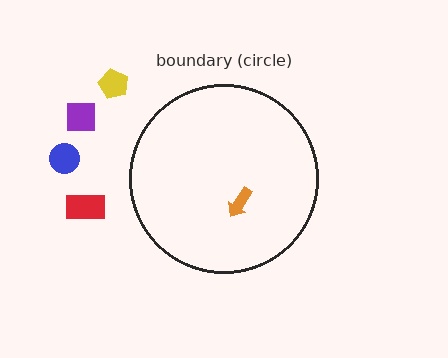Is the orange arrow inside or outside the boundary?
Inside.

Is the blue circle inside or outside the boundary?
Outside.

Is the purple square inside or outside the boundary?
Outside.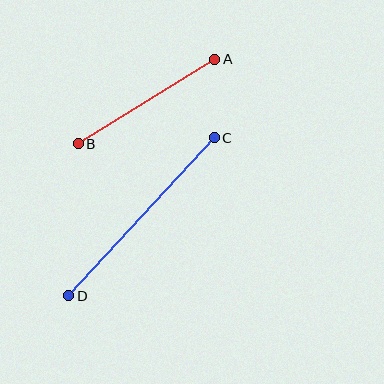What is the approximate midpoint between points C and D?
The midpoint is at approximately (142, 217) pixels.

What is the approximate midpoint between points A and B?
The midpoint is at approximately (147, 102) pixels.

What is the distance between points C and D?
The distance is approximately 215 pixels.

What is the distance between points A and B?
The distance is approximately 161 pixels.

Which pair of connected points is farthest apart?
Points C and D are farthest apart.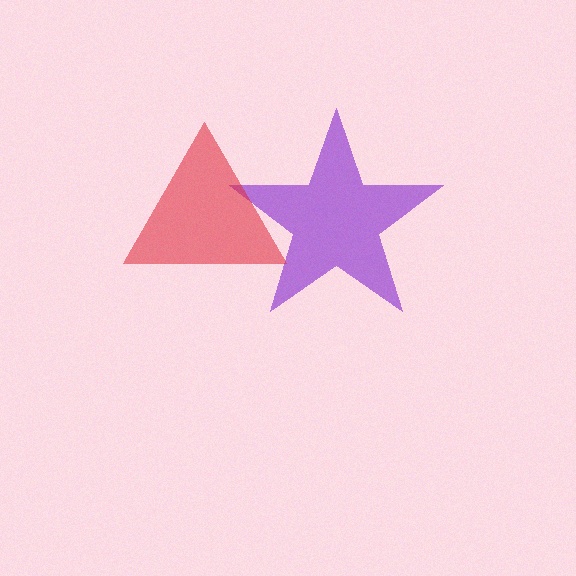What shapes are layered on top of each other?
The layered shapes are: a purple star, a red triangle.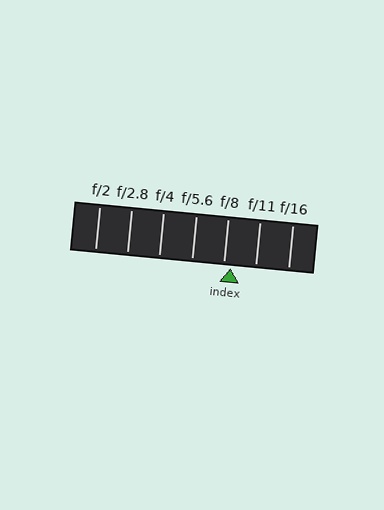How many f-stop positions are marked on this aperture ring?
There are 7 f-stop positions marked.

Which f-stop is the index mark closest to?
The index mark is closest to f/8.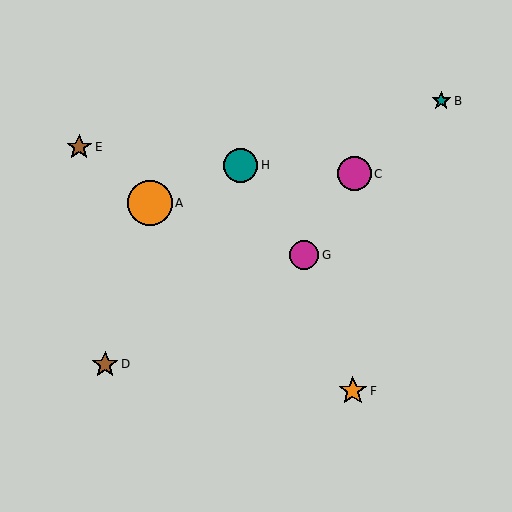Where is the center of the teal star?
The center of the teal star is at (441, 101).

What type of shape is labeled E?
Shape E is a brown star.